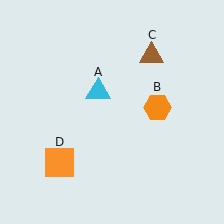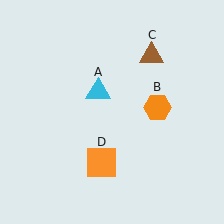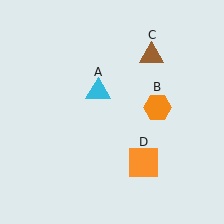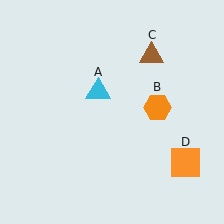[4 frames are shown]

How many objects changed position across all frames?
1 object changed position: orange square (object D).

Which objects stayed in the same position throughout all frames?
Cyan triangle (object A) and orange hexagon (object B) and brown triangle (object C) remained stationary.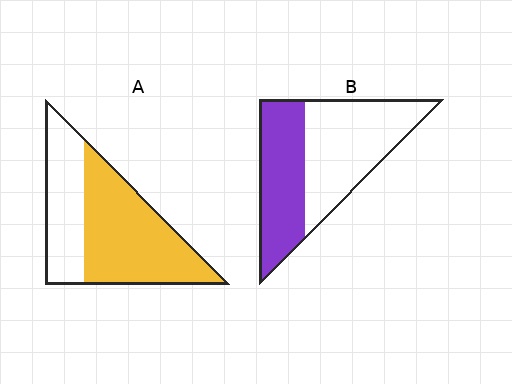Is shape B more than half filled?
No.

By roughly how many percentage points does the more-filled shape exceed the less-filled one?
By roughly 20 percentage points (A over B).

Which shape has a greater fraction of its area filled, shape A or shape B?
Shape A.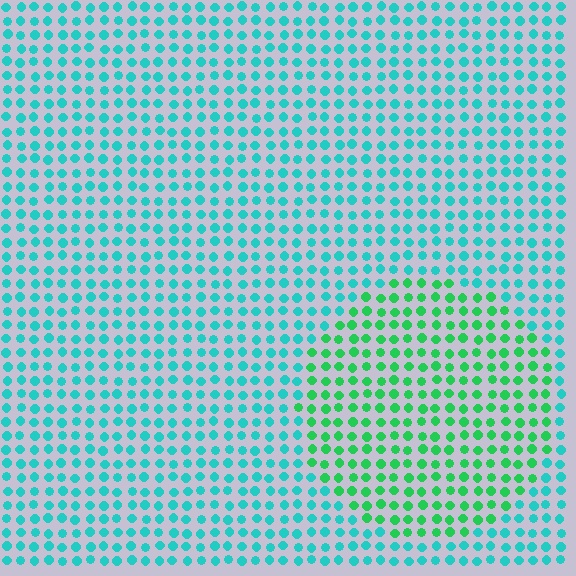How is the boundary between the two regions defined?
The boundary is defined purely by a slight shift in hue (about 40 degrees). Spacing, size, and orientation are identical on both sides.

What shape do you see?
I see a circle.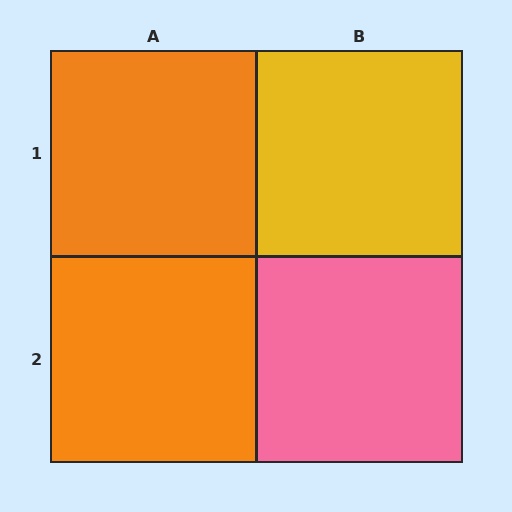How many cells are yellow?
1 cell is yellow.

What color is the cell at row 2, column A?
Orange.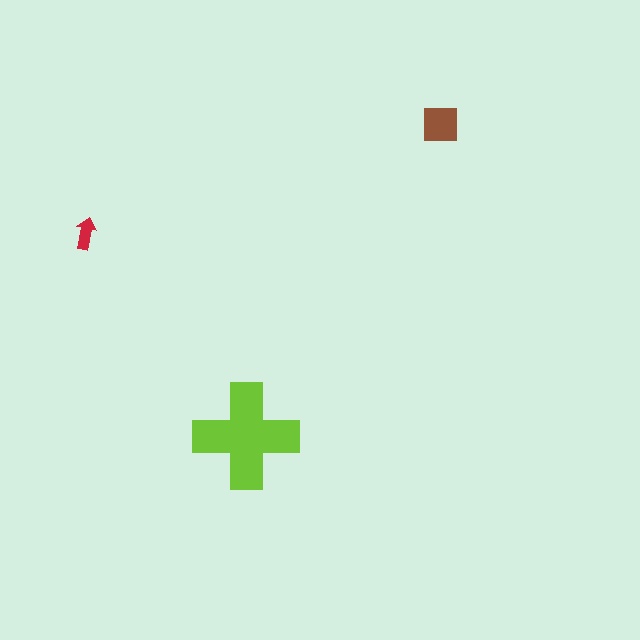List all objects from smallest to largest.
The red arrow, the brown square, the lime cross.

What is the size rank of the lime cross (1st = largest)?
1st.